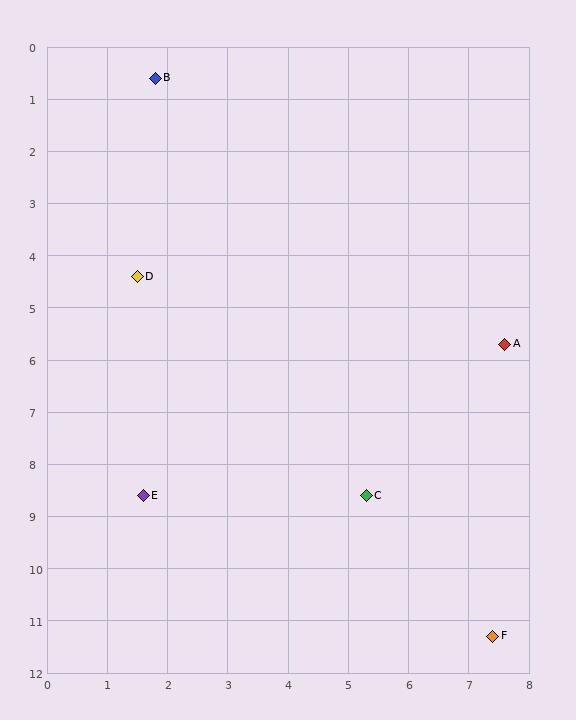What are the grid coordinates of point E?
Point E is at approximately (1.6, 8.6).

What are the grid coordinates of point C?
Point C is at approximately (5.3, 8.6).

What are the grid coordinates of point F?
Point F is at approximately (7.4, 11.3).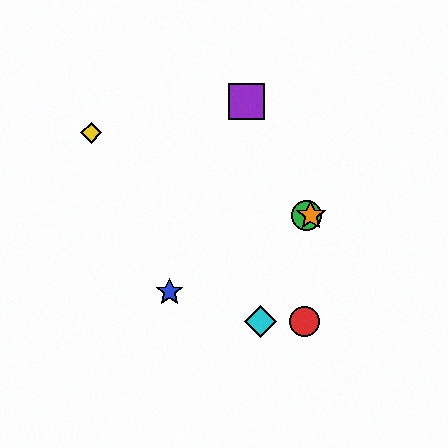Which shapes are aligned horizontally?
The green circle, the orange star are aligned horizontally.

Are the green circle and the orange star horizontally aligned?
Yes, both are at y≈215.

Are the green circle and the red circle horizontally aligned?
No, the green circle is at y≈215 and the red circle is at y≈322.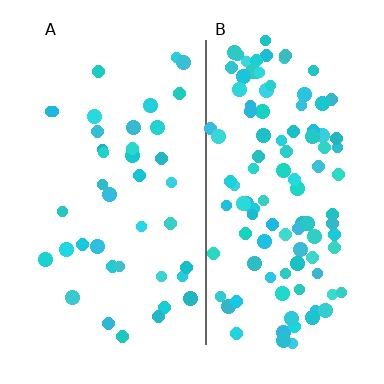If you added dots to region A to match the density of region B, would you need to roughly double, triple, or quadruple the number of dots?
Approximately triple.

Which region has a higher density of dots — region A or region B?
B (the right).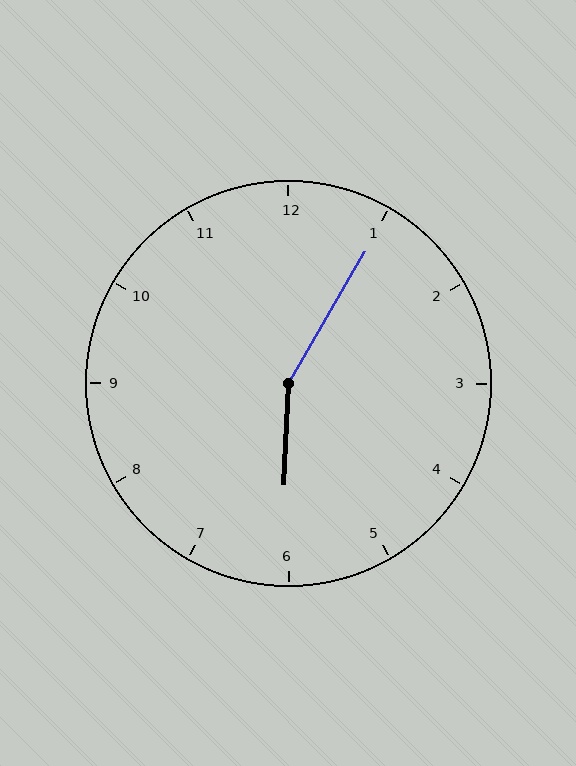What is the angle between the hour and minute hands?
Approximately 152 degrees.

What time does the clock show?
6:05.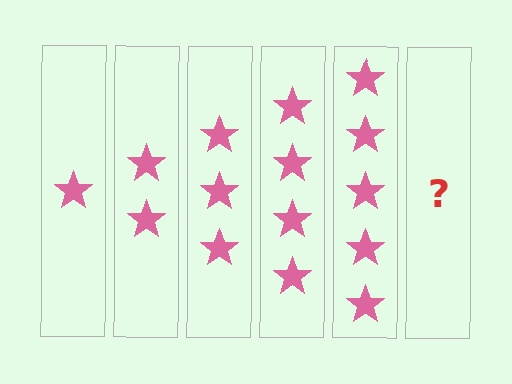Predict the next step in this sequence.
The next step is 6 stars.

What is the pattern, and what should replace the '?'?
The pattern is that each step adds one more star. The '?' should be 6 stars.